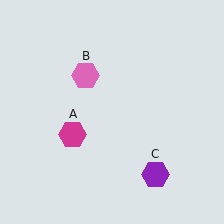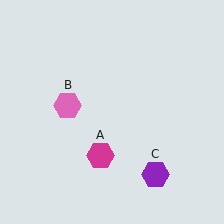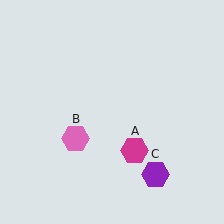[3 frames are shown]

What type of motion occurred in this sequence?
The magenta hexagon (object A), pink hexagon (object B) rotated counterclockwise around the center of the scene.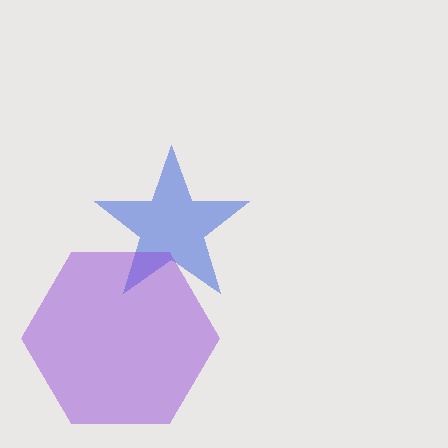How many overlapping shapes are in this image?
There are 2 overlapping shapes in the image.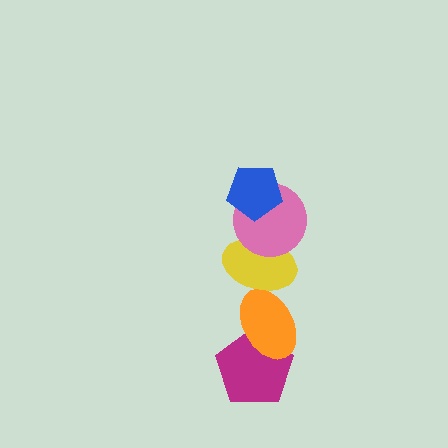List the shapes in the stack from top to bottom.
From top to bottom: the blue pentagon, the pink circle, the yellow ellipse, the orange ellipse, the magenta pentagon.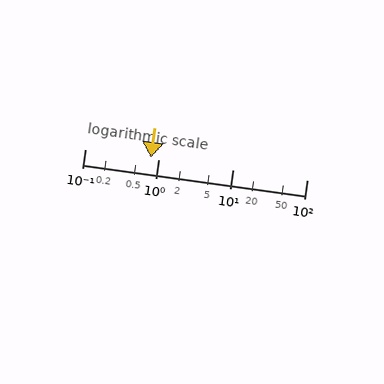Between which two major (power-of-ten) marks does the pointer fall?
The pointer is between 0.1 and 1.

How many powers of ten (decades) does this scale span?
The scale spans 3 decades, from 0.1 to 100.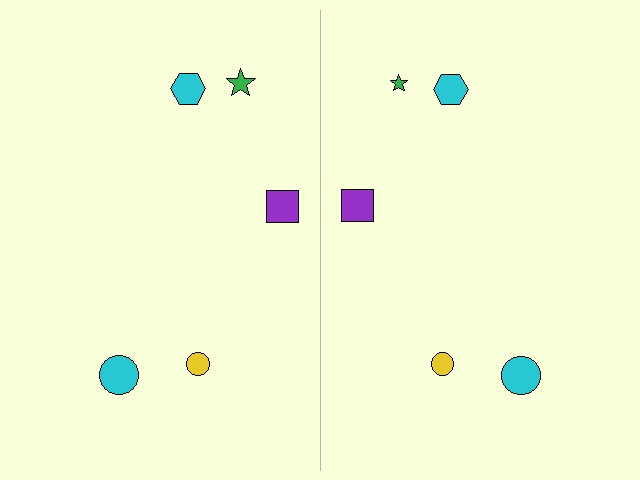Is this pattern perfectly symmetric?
No, the pattern is not perfectly symmetric. The green star on the right side has a different size than its mirror counterpart.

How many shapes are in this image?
There are 10 shapes in this image.